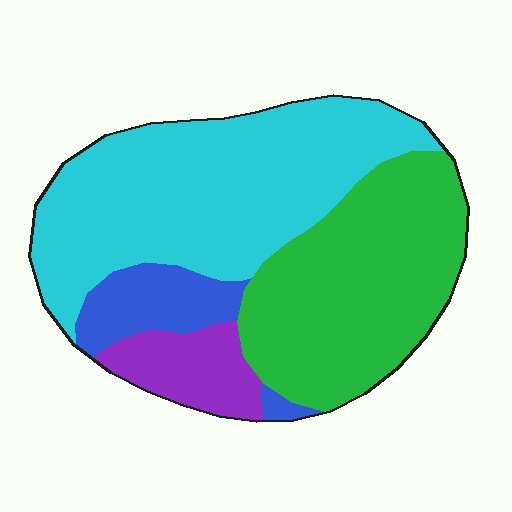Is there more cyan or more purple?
Cyan.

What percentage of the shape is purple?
Purple takes up about one tenth (1/10) of the shape.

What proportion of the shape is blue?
Blue covers 10% of the shape.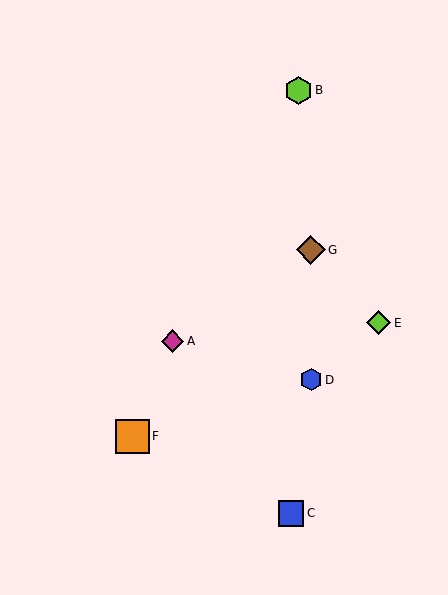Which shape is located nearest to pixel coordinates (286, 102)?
The lime hexagon (labeled B) at (298, 90) is nearest to that location.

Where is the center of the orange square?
The center of the orange square is at (132, 436).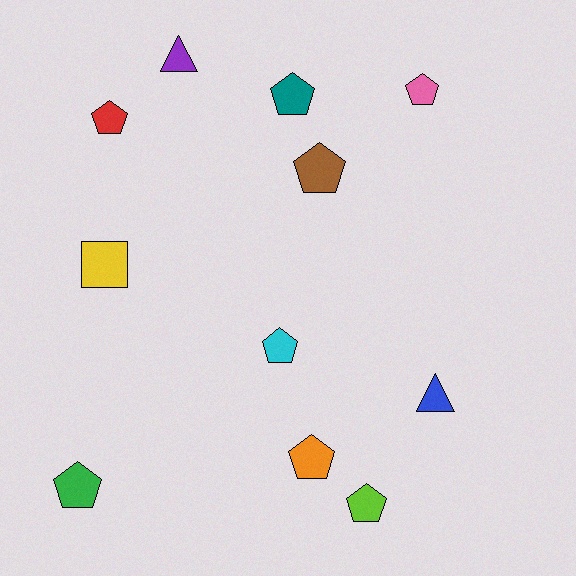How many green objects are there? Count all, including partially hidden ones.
There is 1 green object.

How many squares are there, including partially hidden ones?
There is 1 square.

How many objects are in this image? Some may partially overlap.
There are 11 objects.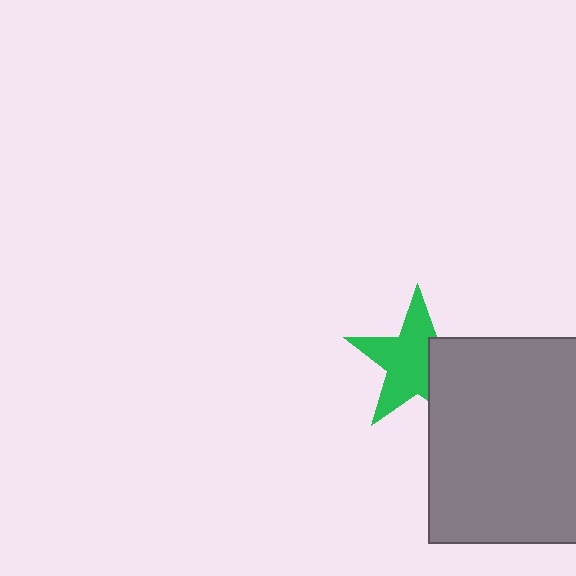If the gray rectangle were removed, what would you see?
You would see the complete green star.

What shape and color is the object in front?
The object in front is a gray rectangle.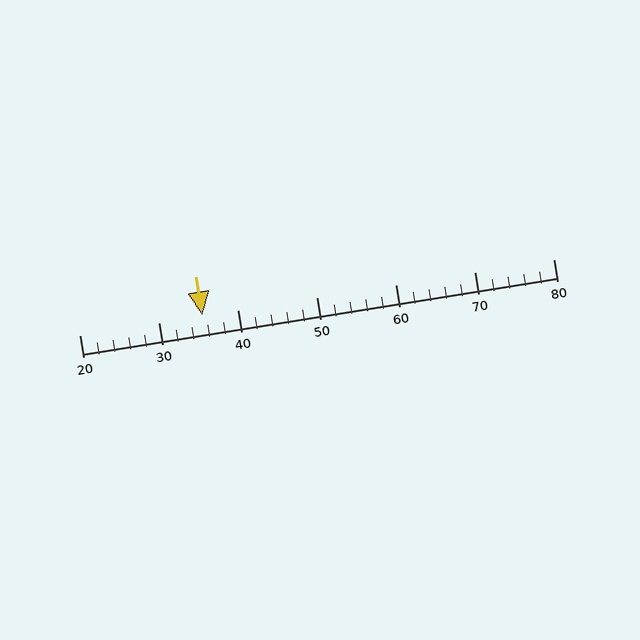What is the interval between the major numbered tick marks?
The major tick marks are spaced 10 units apart.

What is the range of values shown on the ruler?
The ruler shows values from 20 to 80.